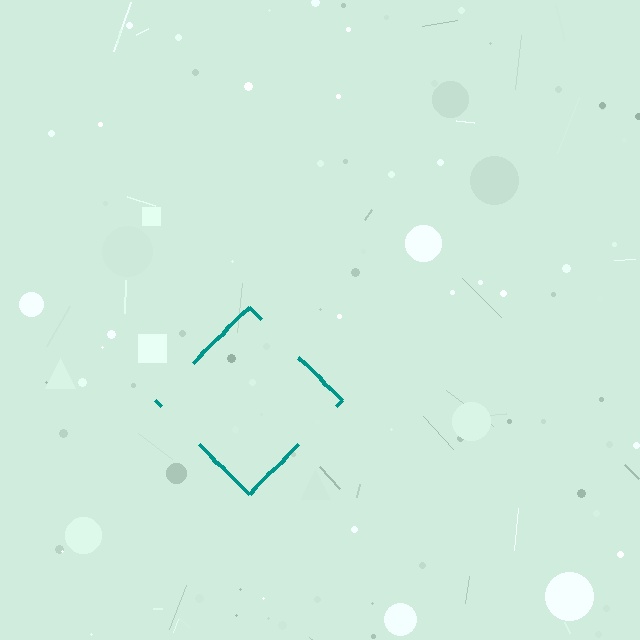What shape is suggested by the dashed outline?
The dashed outline suggests a diamond.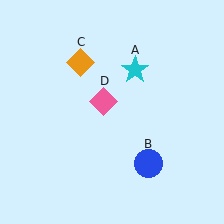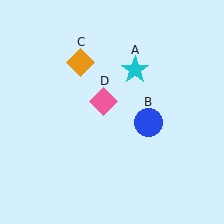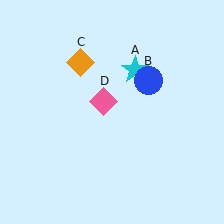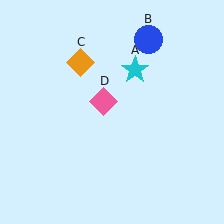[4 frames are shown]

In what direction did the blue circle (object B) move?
The blue circle (object B) moved up.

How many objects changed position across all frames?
1 object changed position: blue circle (object B).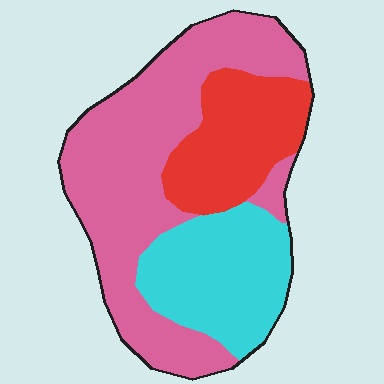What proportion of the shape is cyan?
Cyan covers 26% of the shape.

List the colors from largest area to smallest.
From largest to smallest: pink, cyan, red.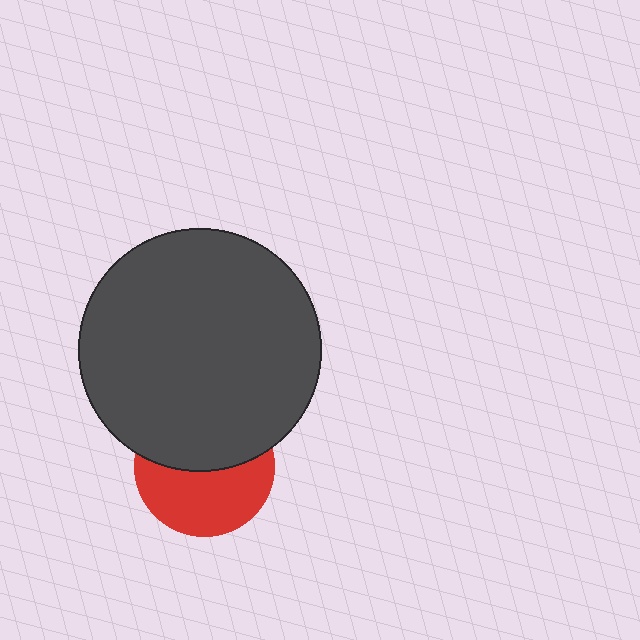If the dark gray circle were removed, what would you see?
You would see the complete red circle.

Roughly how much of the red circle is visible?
About half of it is visible (roughly 52%).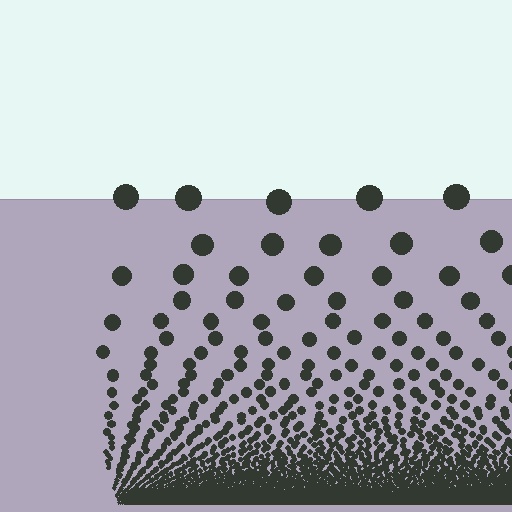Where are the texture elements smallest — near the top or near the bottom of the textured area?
Near the bottom.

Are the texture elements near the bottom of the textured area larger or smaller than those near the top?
Smaller. The gradient is inverted — elements near the bottom are smaller and denser.